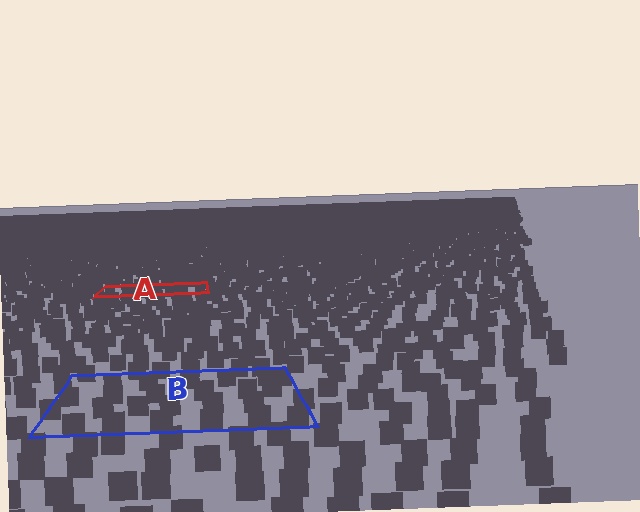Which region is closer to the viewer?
Region B is closer. The texture elements there are larger and more spread out.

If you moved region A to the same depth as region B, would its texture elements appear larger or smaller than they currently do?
They would appear larger. At a closer depth, the same texture elements are projected at a bigger on-screen size.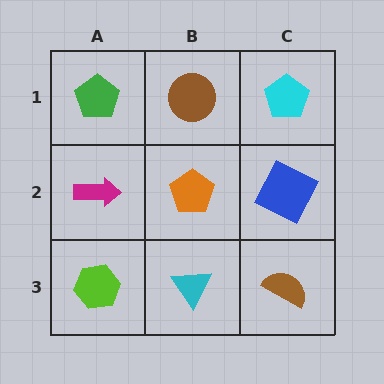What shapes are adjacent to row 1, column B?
An orange pentagon (row 2, column B), a green pentagon (row 1, column A), a cyan pentagon (row 1, column C).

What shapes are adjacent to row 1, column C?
A blue square (row 2, column C), a brown circle (row 1, column B).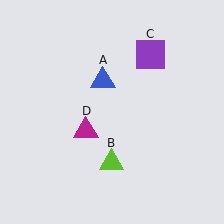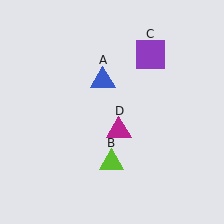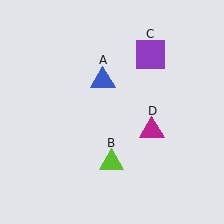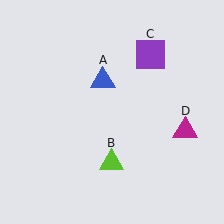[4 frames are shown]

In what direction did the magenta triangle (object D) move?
The magenta triangle (object D) moved right.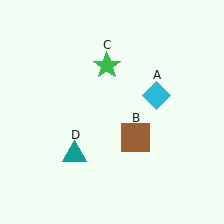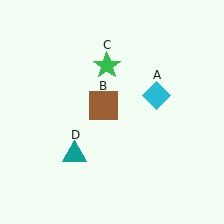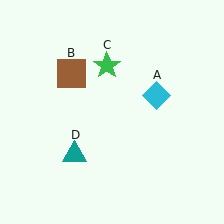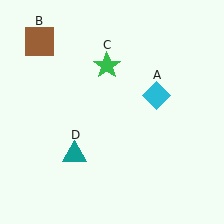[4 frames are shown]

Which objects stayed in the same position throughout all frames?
Cyan diamond (object A) and green star (object C) and teal triangle (object D) remained stationary.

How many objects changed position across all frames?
1 object changed position: brown square (object B).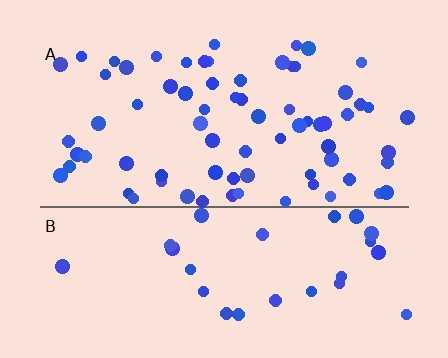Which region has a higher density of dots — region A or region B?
A (the top).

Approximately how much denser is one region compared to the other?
Approximately 2.3× — region A over region B.